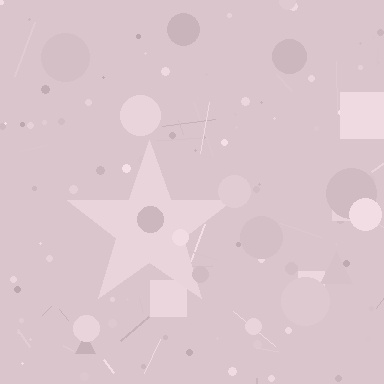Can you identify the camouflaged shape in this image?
The camouflaged shape is a star.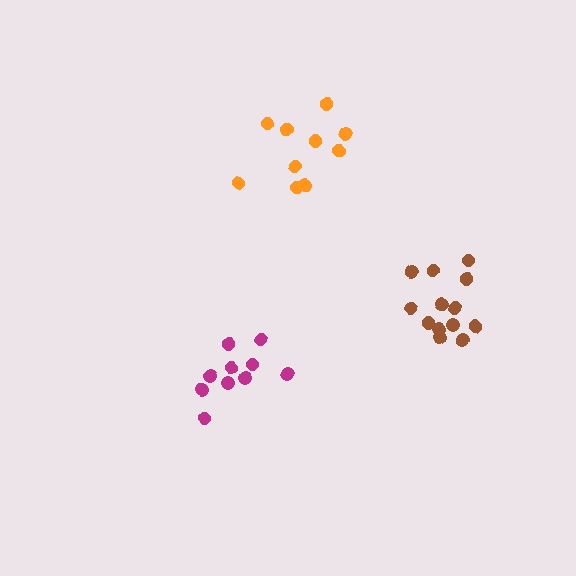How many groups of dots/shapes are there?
There are 3 groups.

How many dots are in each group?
Group 1: 10 dots, Group 2: 13 dots, Group 3: 10 dots (33 total).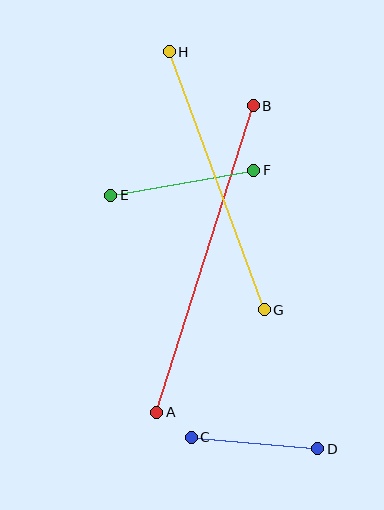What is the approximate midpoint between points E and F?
The midpoint is at approximately (182, 183) pixels.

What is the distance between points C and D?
The distance is approximately 127 pixels.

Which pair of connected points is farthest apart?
Points A and B are farthest apart.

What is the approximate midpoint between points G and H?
The midpoint is at approximately (217, 181) pixels.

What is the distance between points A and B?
The distance is approximately 321 pixels.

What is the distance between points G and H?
The distance is approximately 275 pixels.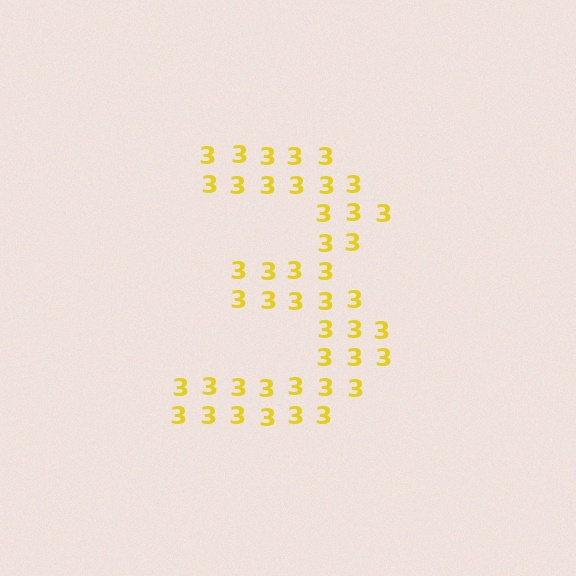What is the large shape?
The large shape is the digit 3.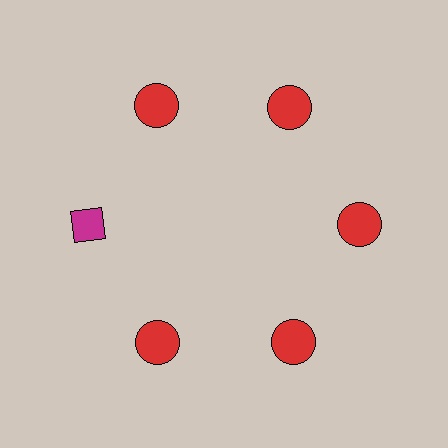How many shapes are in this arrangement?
There are 6 shapes arranged in a ring pattern.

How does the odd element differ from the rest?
It differs in both color (magenta instead of red) and shape (diamond instead of circle).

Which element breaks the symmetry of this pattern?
The magenta diamond at roughly the 9 o'clock position breaks the symmetry. All other shapes are red circles.